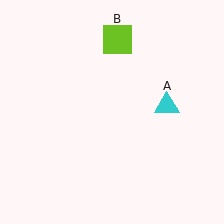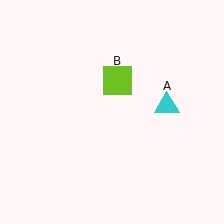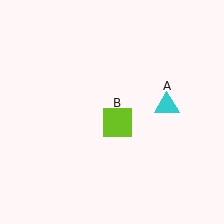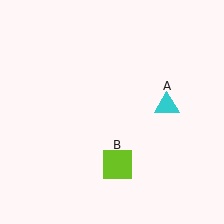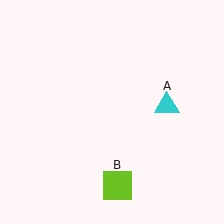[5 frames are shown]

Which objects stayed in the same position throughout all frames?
Cyan triangle (object A) remained stationary.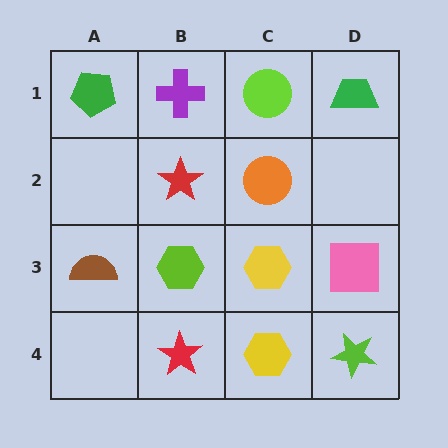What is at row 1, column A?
A green pentagon.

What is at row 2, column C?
An orange circle.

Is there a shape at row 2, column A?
No, that cell is empty.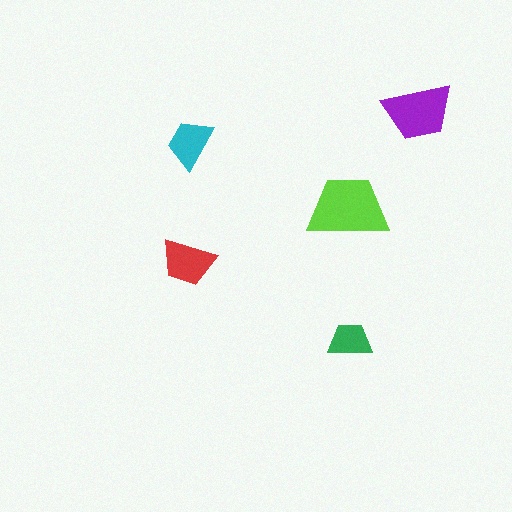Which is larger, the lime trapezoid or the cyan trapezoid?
The lime one.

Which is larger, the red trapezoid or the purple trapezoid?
The purple one.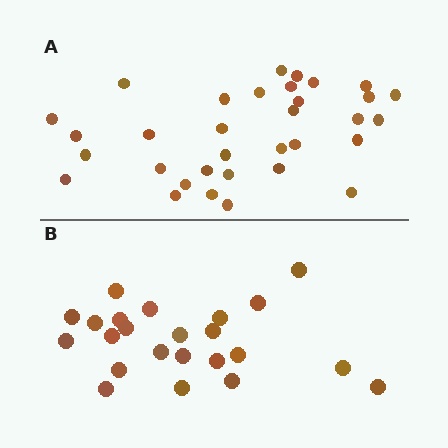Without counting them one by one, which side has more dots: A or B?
Region A (the top region) has more dots.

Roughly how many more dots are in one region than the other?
Region A has roughly 10 or so more dots than region B.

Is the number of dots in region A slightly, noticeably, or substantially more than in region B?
Region A has noticeably more, but not dramatically so. The ratio is roughly 1.4 to 1.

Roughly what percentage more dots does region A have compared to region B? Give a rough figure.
About 45% more.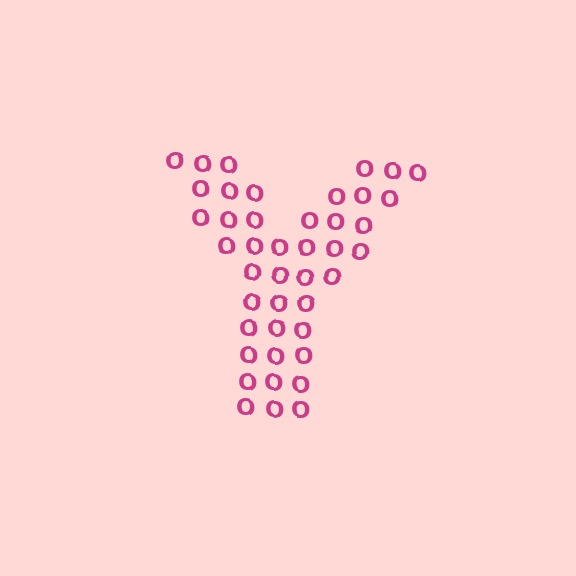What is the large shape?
The large shape is the letter Y.